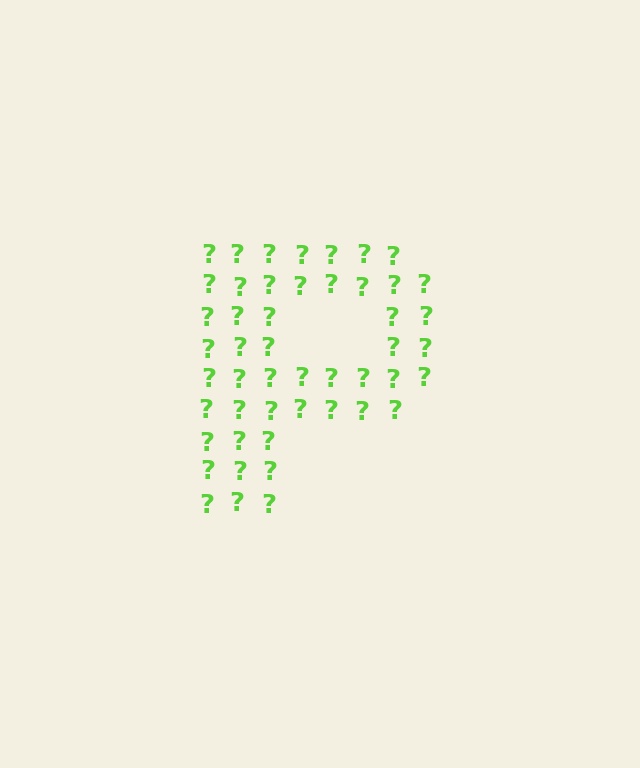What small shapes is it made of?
It is made of small question marks.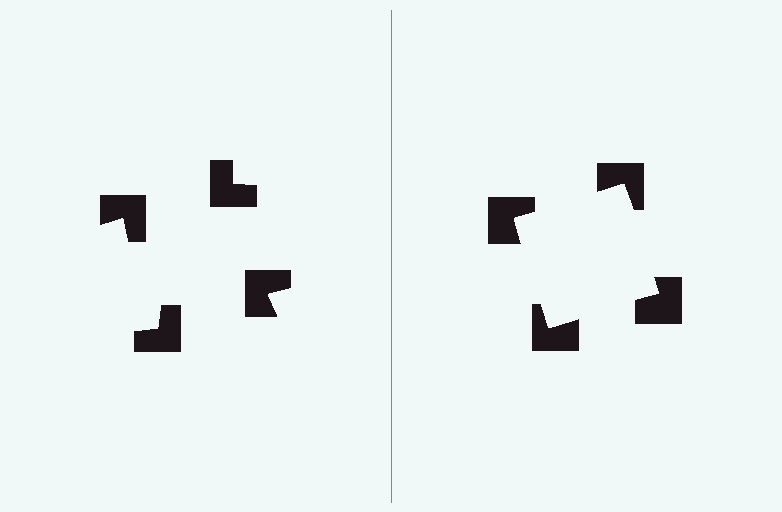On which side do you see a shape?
An illusory square appears on the right side. On the left side the wedge cuts are rotated, so no coherent shape forms.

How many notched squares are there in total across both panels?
8 — 4 on each side.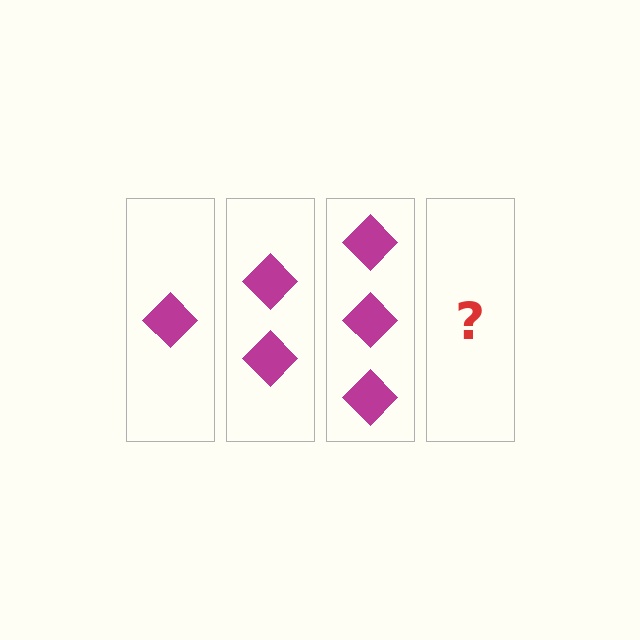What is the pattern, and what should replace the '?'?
The pattern is that each step adds one more diamond. The '?' should be 4 diamonds.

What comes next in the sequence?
The next element should be 4 diamonds.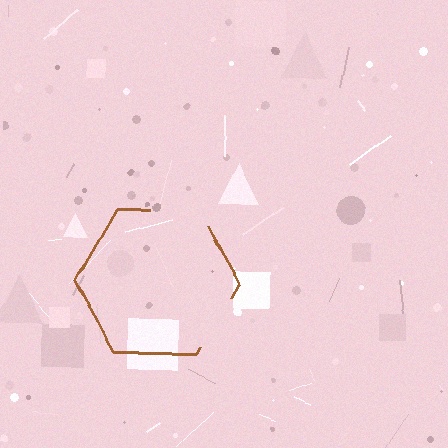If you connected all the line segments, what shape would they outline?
They would outline a hexagon.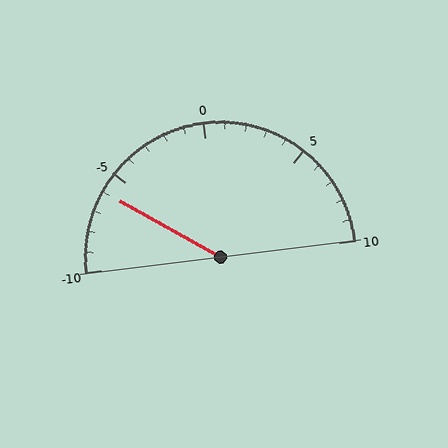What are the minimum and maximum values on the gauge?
The gauge ranges from -10 to 10.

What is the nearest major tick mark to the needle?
The nearest major tick mark is -5.